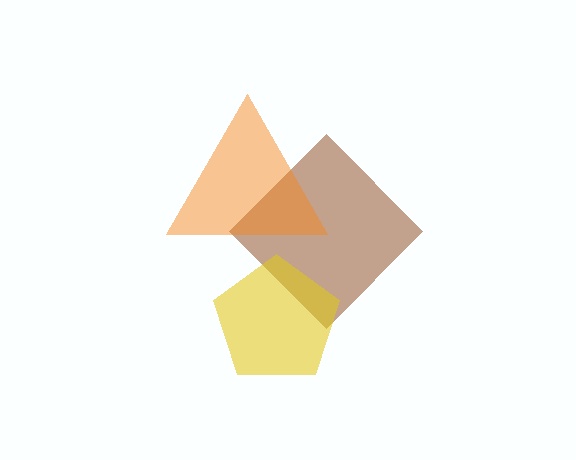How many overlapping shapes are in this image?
There are 3 overlapping shapes in the image.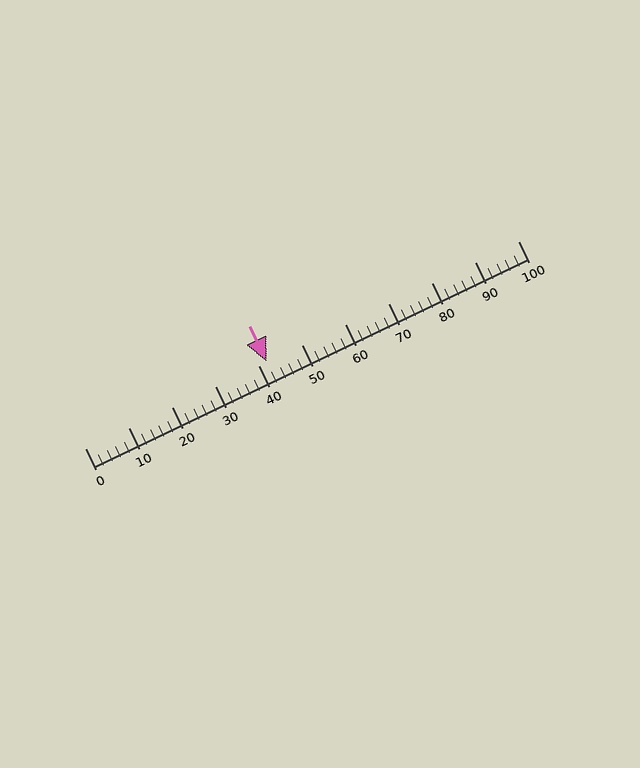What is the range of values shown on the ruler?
The ruler shows values from 0 to 100.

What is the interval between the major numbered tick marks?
The major tick marks are spaced 10 units apart.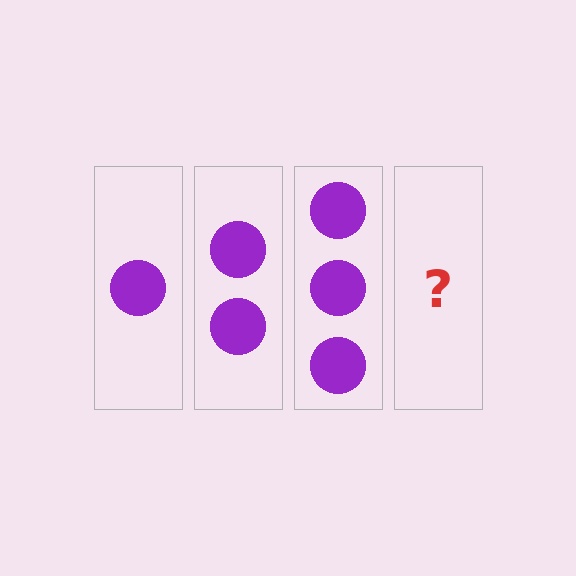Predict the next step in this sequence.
The next step is 4 circles.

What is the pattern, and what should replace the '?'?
The pattern is that each step adds one more circle. The '?' should be 4 circles.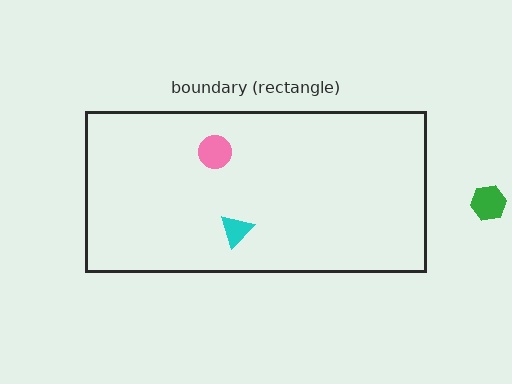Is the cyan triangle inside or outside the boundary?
Inside.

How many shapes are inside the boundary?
2 inside, 1 outside.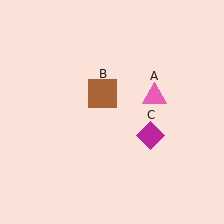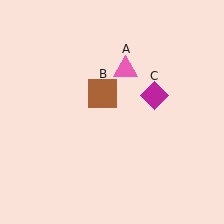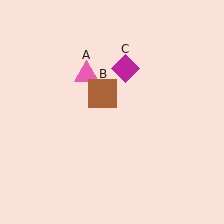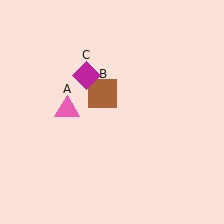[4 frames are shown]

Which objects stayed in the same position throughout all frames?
Brown square (object B) remained stationary.